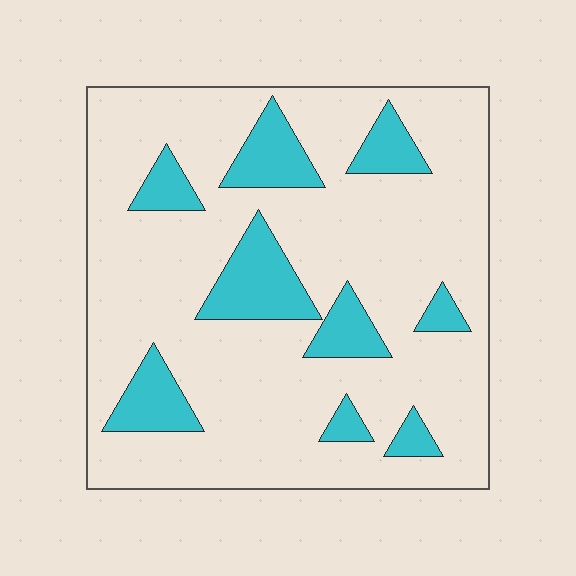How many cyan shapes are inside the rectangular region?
9.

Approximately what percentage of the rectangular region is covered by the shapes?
Approximately 20%.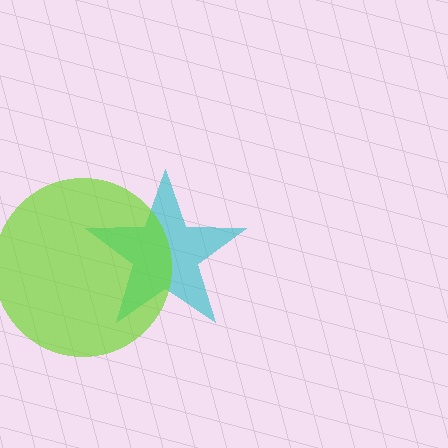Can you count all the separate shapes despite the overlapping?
Yes, there are 2 separate shapes.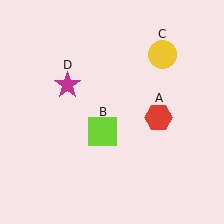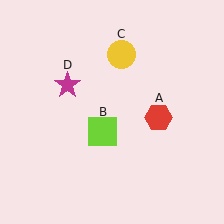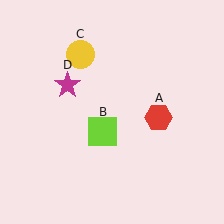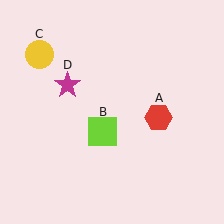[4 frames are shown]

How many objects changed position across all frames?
1 object changed position: yellow circle (object C).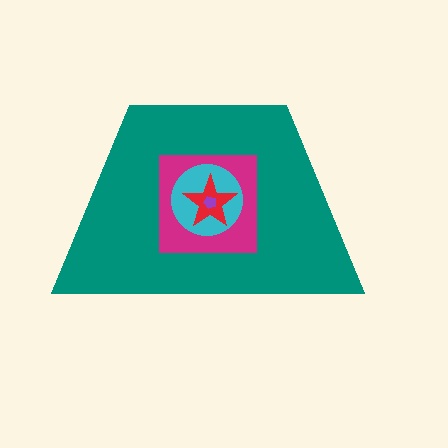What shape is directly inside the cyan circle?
The red star.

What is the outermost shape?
The teal trapezoid.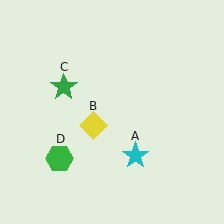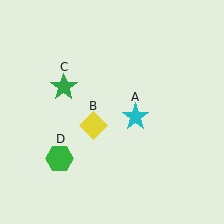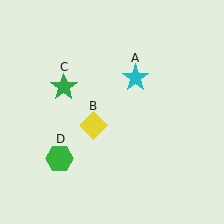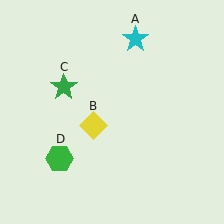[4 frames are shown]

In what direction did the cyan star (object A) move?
The cyan star (object A) moved up.